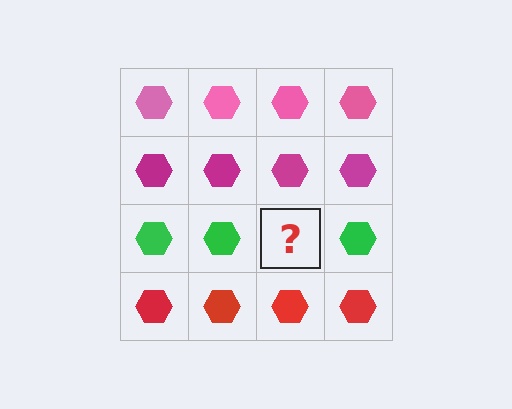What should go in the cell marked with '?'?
The missing cell should contain a green hexagon.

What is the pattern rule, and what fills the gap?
The rule is that each row has a consistent color. The gap should be filled with a green hexagon.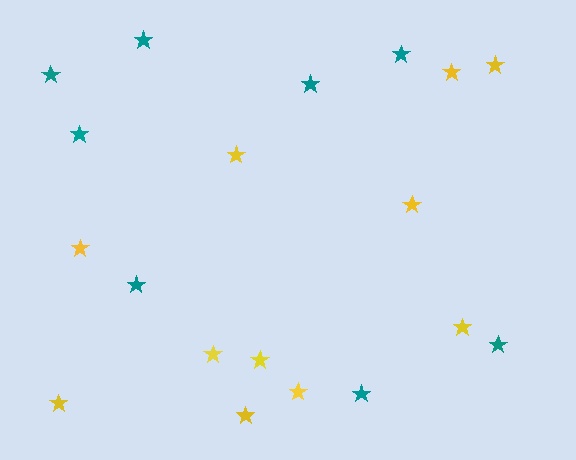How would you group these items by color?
There are 2 groups: one group of yellow stars (11) and one group of teal stars (8).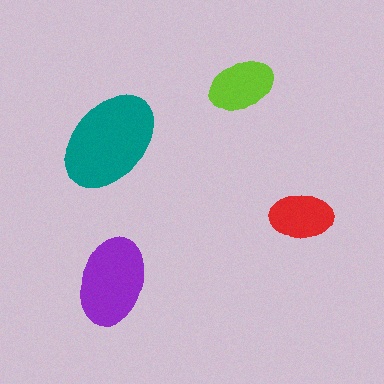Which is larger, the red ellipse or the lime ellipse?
The lime one.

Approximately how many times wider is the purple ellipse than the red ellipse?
About 1.5 times wider.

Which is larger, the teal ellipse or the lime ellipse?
The teal one.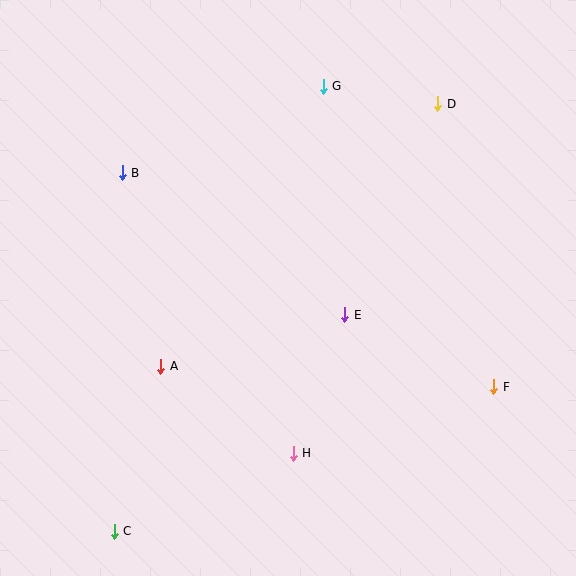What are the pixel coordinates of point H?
Point H is at (293, 453).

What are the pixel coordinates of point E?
Point E is at (345, 315).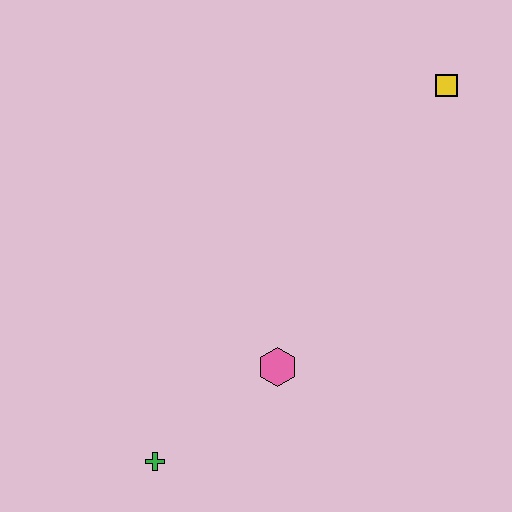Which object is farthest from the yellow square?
The green cross is farthest from the yellow square.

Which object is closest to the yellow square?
The pink hexagon is closest to the yellow square.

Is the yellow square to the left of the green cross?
No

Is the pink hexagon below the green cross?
No